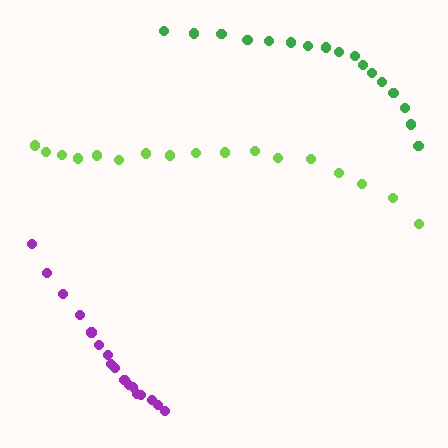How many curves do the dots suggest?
There are 3 distinct paths.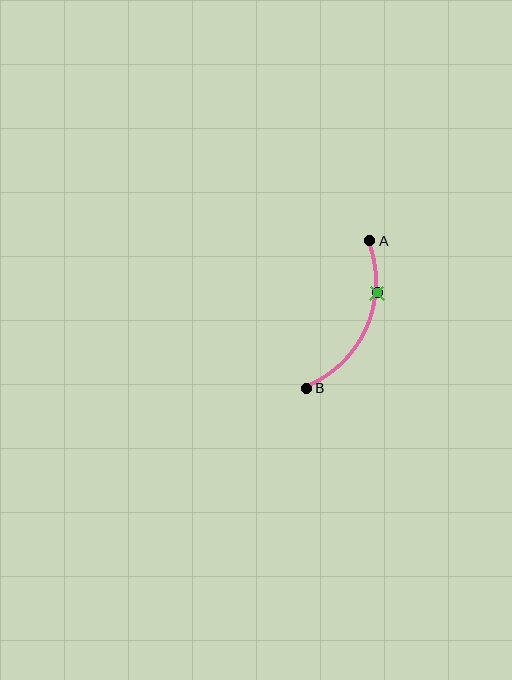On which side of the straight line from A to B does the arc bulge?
The arc bulges to the right of the straight line connecting A and B.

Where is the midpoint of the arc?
The arc midpoint is the point on the curve farthest from the straight line joining A and B. It sits to the right of that line.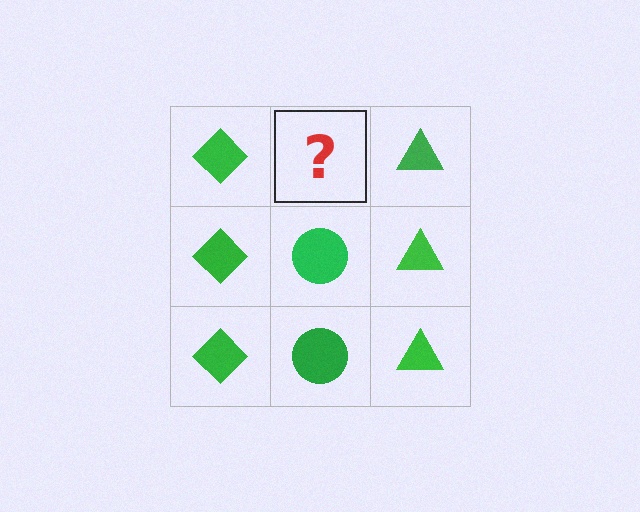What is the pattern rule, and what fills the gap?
The rule is that each column has a consistent shape. The gap should be filled with a green circle.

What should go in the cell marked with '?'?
The missing cell should contain a green circle.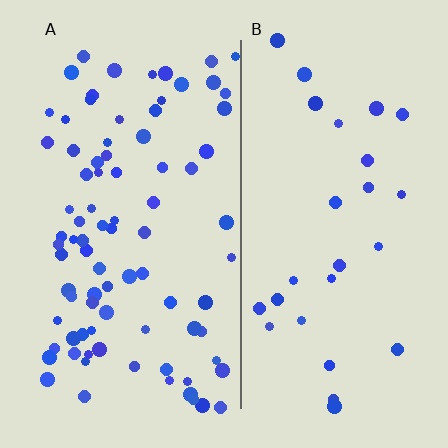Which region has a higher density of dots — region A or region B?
A (the left).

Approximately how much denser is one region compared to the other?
Approximately 3.1× — region A over region B.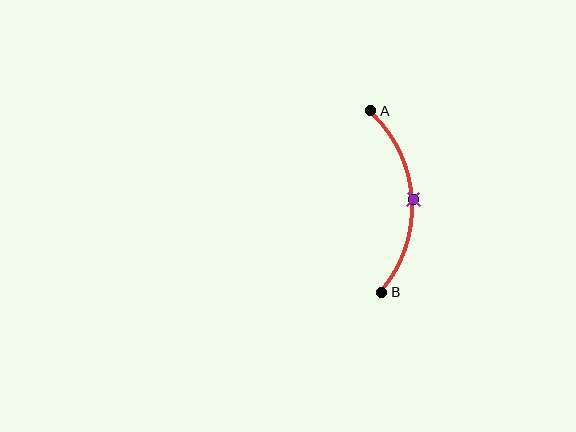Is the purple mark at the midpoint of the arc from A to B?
Yes. The purple mark lies on the arc at equal arc-length from both A and B — it is the arc midpoint.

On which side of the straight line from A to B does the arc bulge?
The arc bulges to the right of the straight line connecting A and B.